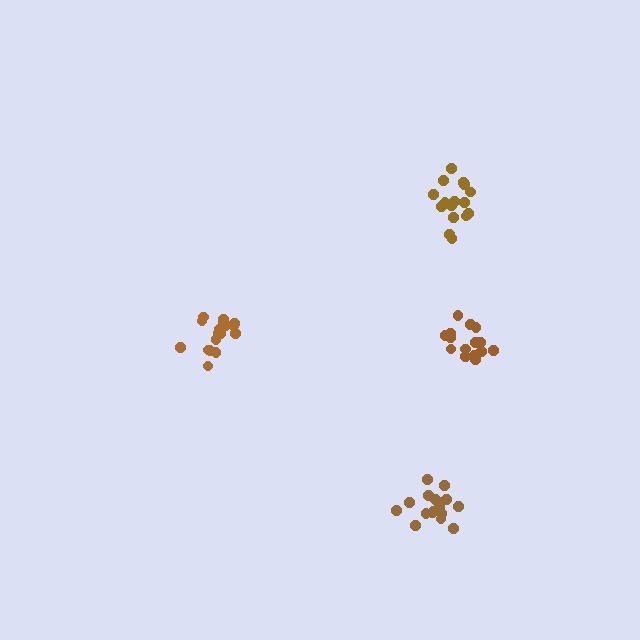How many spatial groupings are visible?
There are 4 spatial groupings.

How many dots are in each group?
Group 1: 18 dots, Group 2: 16 dots, Group 3: 17 dots, Group 4: 15 dots (66 total).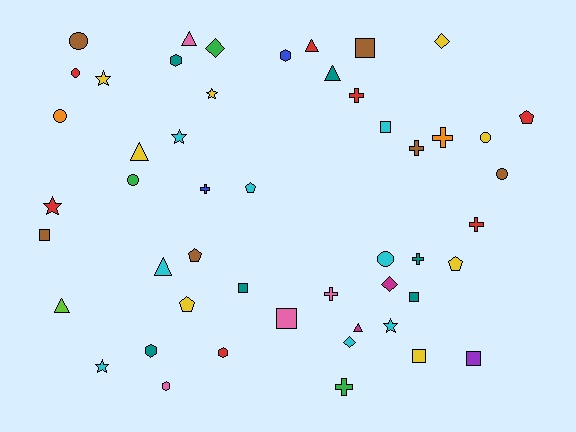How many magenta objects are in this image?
There are 2 magenta objects.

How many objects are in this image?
There are 50 objects.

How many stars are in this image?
There are 6 stars.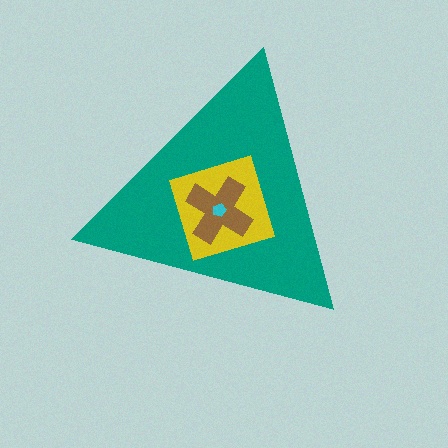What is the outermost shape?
The teal triangle.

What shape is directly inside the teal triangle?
The yellow diamond.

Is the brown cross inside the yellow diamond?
Yes.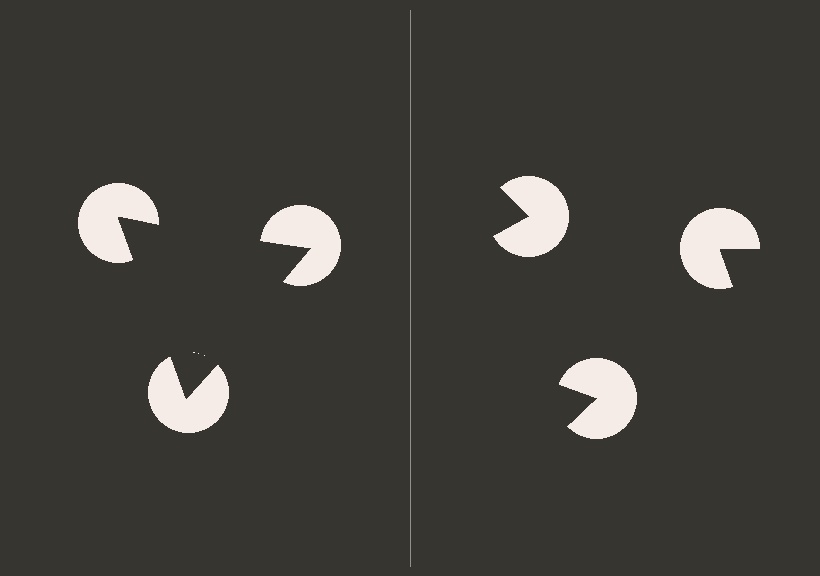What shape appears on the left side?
An illusory triangle.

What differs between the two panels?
The pac-man discs are positioned identically on both sides; only the wedge orientations differ. On the left they align to a triangle; on the right they are misaligned.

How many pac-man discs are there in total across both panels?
6 — 3 on each side.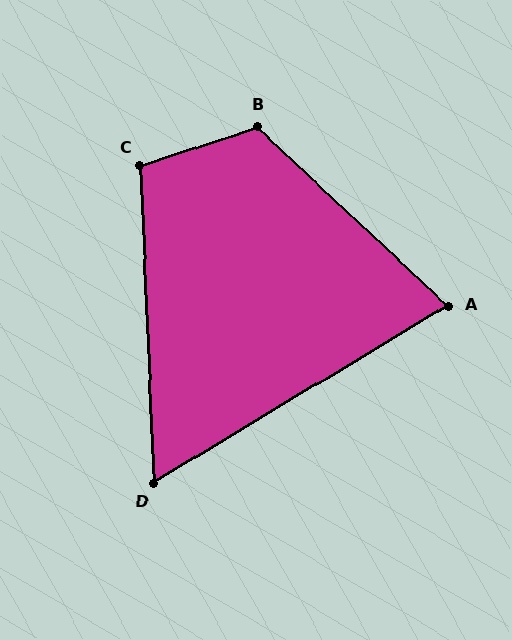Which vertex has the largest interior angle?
B, at approximately 119 degrees.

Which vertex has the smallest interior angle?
D, at approximately 61 degrees.